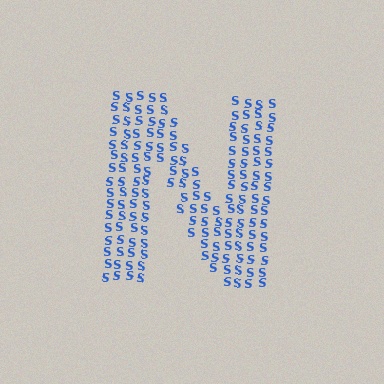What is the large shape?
The large shape is the letter N.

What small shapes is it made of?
It is made of small letter S's.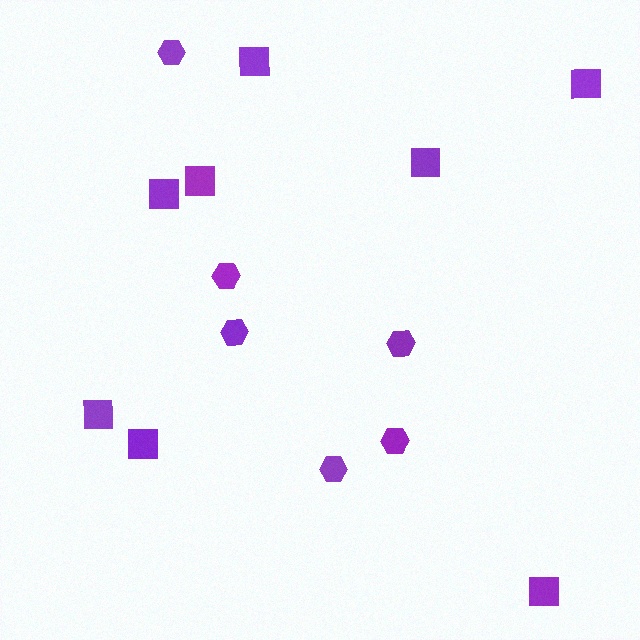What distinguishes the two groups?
There are 2 groups: one group of squares (8) and one group of hexagons (6).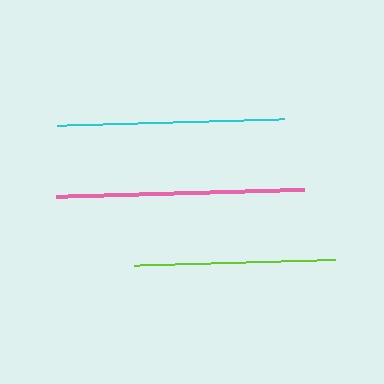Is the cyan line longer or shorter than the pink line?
The pink line is longer than the cyan line.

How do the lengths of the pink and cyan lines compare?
The pink and cyan lines are approximately the same length.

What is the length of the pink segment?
The pink segment is approximately 248 pixels long.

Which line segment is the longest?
The pink line is the longest at approximately 248 pixels.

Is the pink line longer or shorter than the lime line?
The pink line is longer than the lime line.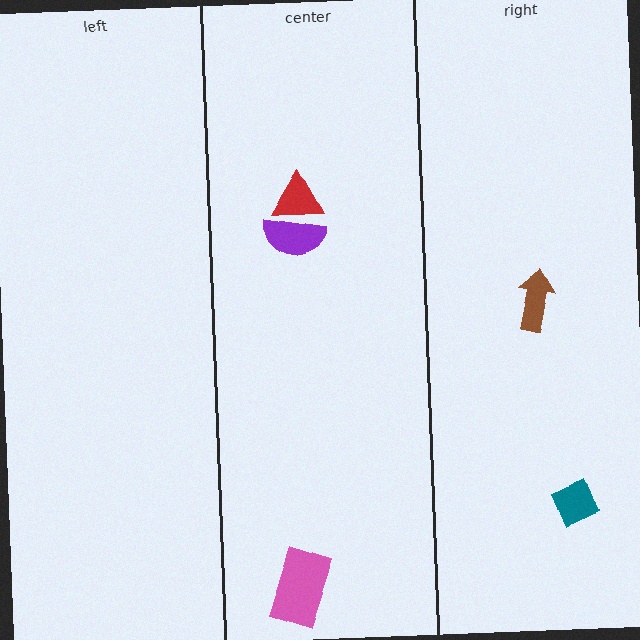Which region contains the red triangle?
The center region.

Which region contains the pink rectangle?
The center region.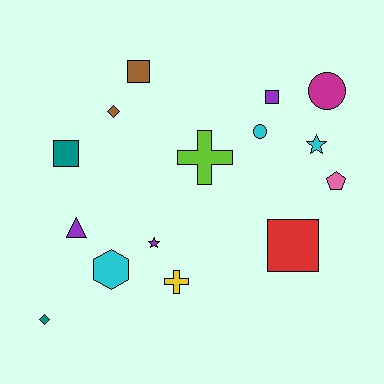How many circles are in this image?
There are 2 circles.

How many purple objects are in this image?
There are 3 purple objects.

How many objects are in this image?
There are 15 objects.